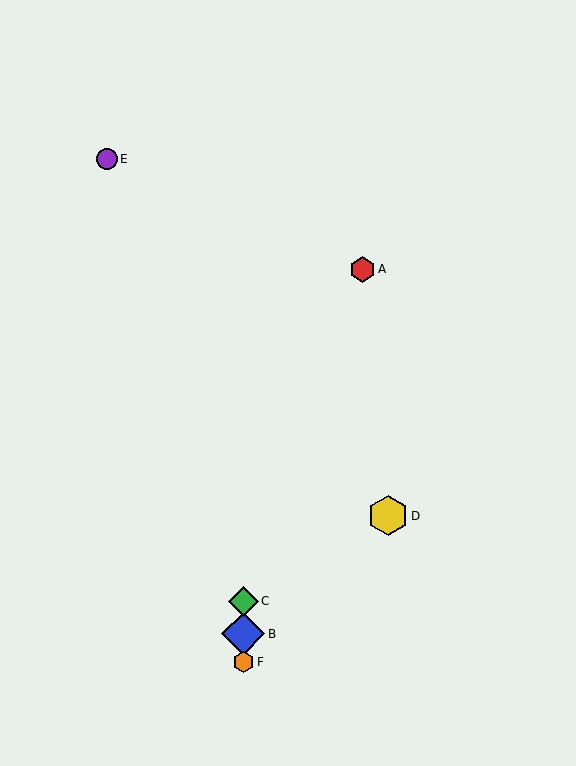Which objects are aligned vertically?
Objects B, C, F are aligned vertically.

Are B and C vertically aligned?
Yes, both are at x≈243.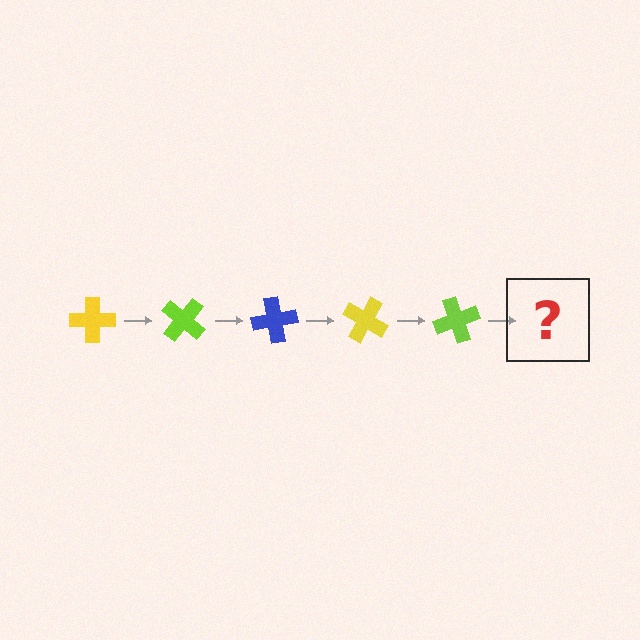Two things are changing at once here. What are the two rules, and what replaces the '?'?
The two rules are that it rotates 40 degrees each step and the color cycles through yellow, lime, and blue. The '?' should be a blue cross, rotated 200 degrees from the start.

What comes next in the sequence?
The next element should be a blue cross, rotated 200 degrees from the start.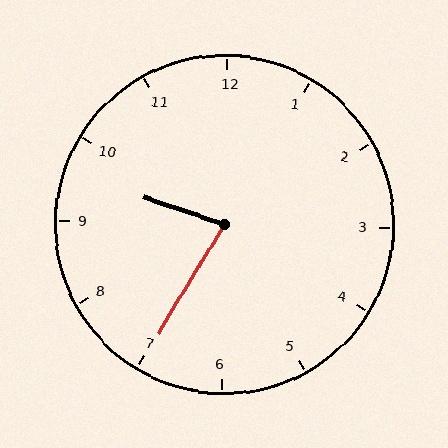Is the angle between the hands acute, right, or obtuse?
It is acute.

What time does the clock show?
9:35.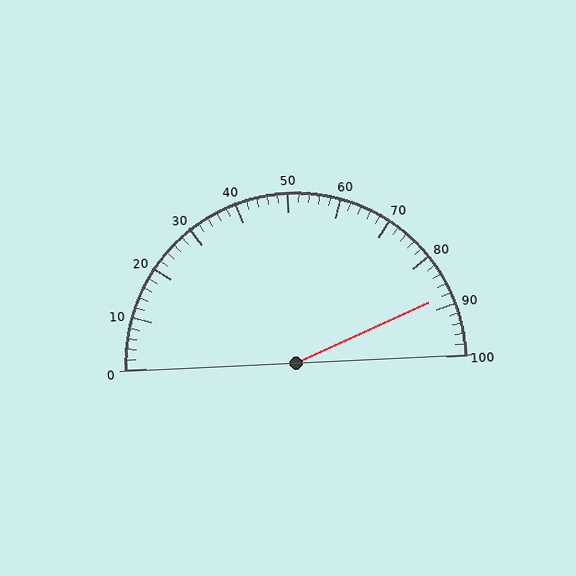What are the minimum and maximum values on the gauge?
The gauge ranges from 0 to 100.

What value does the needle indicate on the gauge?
The needle indicates approximately 88.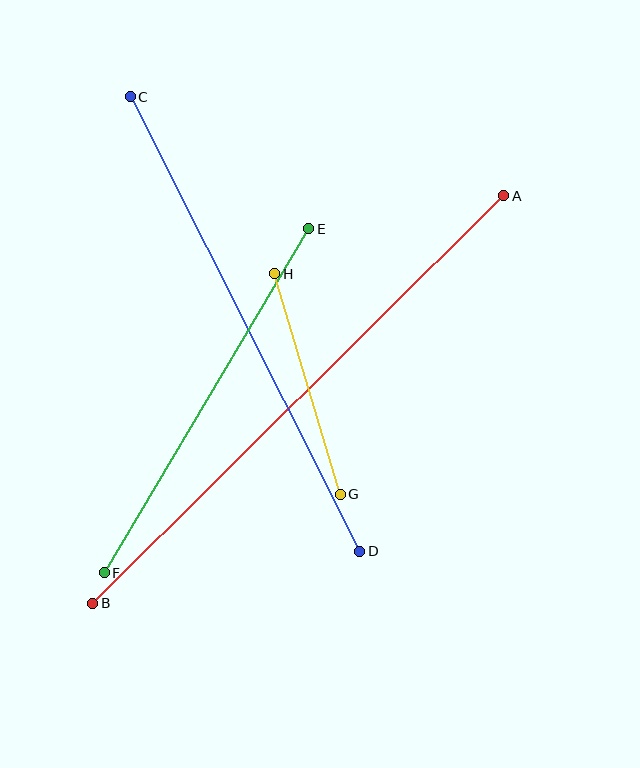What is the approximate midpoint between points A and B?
The midpoint is at approximately (298, 400) pixels.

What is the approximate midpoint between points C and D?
The midpoint is at approximately (245, 324) pixels.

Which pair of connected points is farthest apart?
Points A and B are farthest apart.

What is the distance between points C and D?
The distance is approximately 509 pixels.